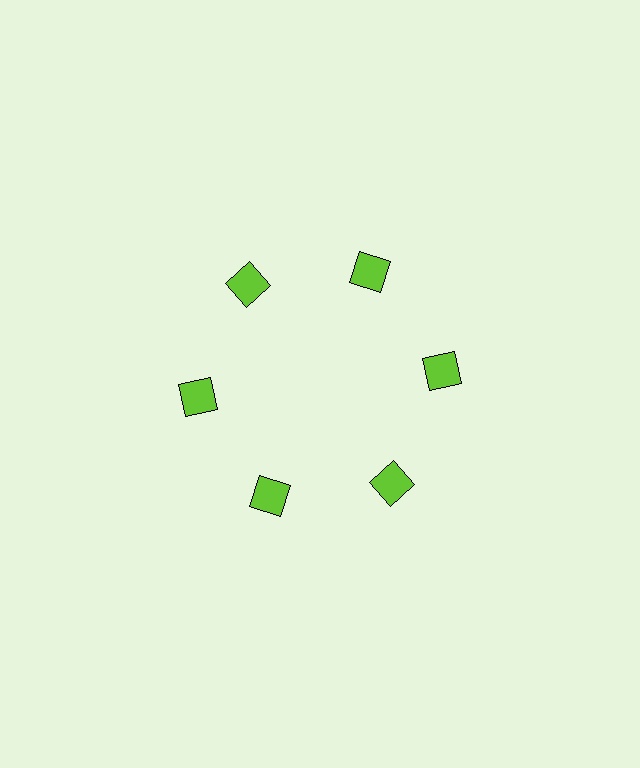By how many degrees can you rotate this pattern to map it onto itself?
The pattern maps onto itself every 60 degrees of rotation.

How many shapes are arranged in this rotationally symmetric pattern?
There are 6 shapes, arranged in 6 groups of 1.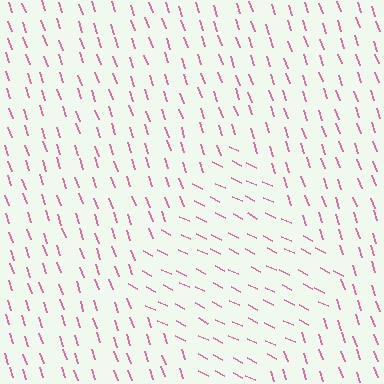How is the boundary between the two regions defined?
The boundary is defined purely by a change in line orientation (approximately 45 degrees difference). All lines are the same color and thickness.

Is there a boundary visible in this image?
Yes, there is a texture boundary formed by a change in line orientation.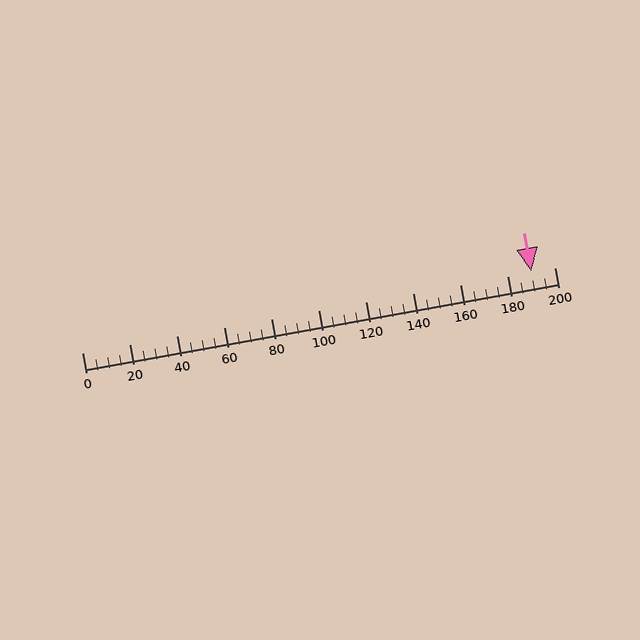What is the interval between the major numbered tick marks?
The major tick marks are spaced 20 units apart.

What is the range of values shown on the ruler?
The ruler shows values from 0 to 200.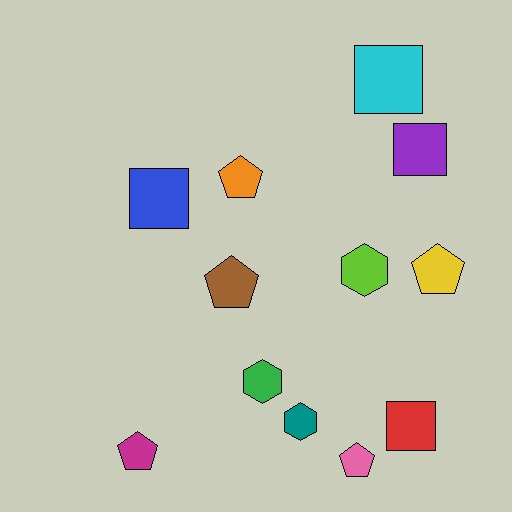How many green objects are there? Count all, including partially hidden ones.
There is 1 green object.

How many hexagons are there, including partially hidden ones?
There are 3 hexagons.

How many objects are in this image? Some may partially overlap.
There are 12 objects.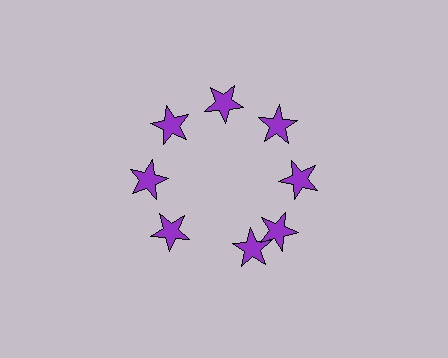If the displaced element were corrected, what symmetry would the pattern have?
It would have 8-fold rotational symmetry — the pattern would map onto itself every 45 degrees.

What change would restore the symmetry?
The symmetry would be restored by rotating it back into even spacing with its neighbors so that all 8 stars sit at equal angles and equal distance from the center.